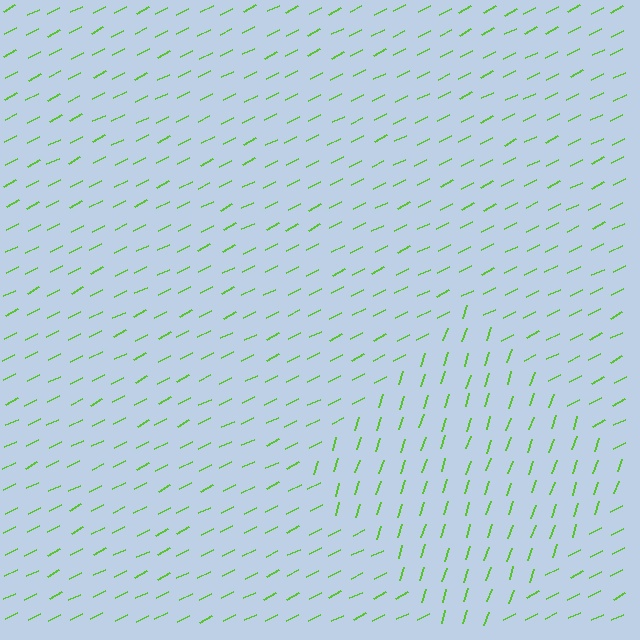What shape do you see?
I see a diamond.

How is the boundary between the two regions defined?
The boundary is defined purely by a change in line orientation (approximately 45 degrees difference). All lines are the same color and thickness.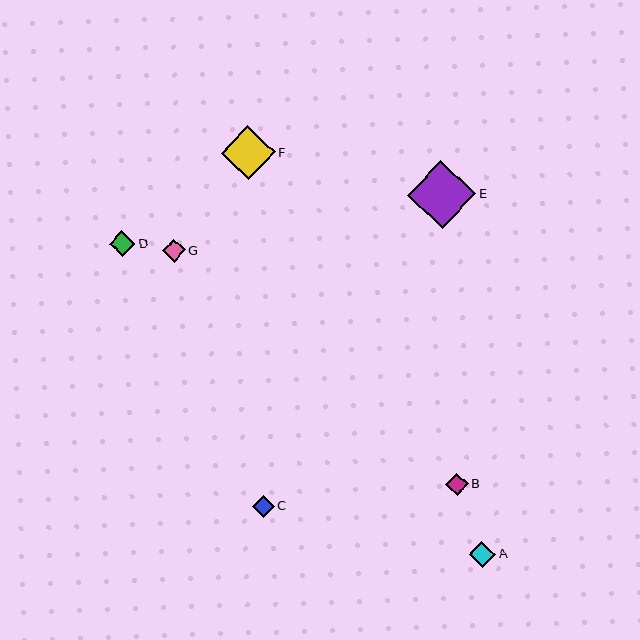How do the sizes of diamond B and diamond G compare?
Diamond B and diamond G are approximately the same size.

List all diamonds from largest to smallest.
From largest to smallest: E, F, A, D, B, G, C.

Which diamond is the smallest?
Diamond C is the smallest with a size of approximately 22 pixels.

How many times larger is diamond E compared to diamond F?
Diamond E is approximately 1.3 times the size of diamond F.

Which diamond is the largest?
Diamond E is the largest with a size of approximately 68 pixels.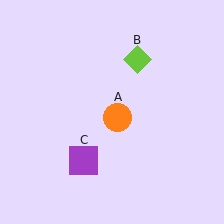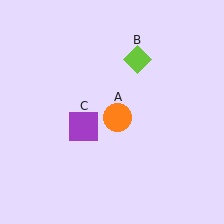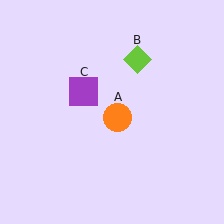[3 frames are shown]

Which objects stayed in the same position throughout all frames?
Orange circle (object A) and lime diamond (object B) remained stationary.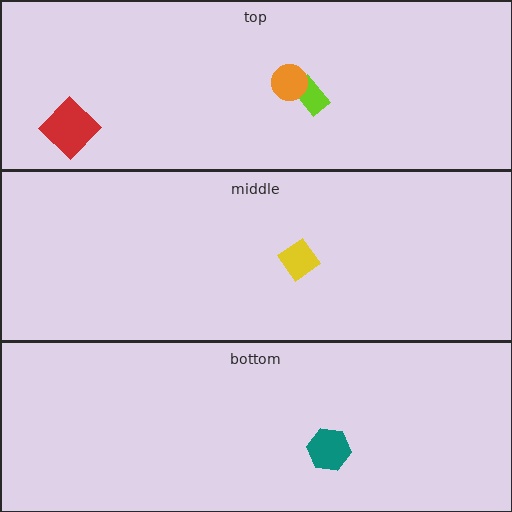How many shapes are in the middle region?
1.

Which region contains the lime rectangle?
The top region.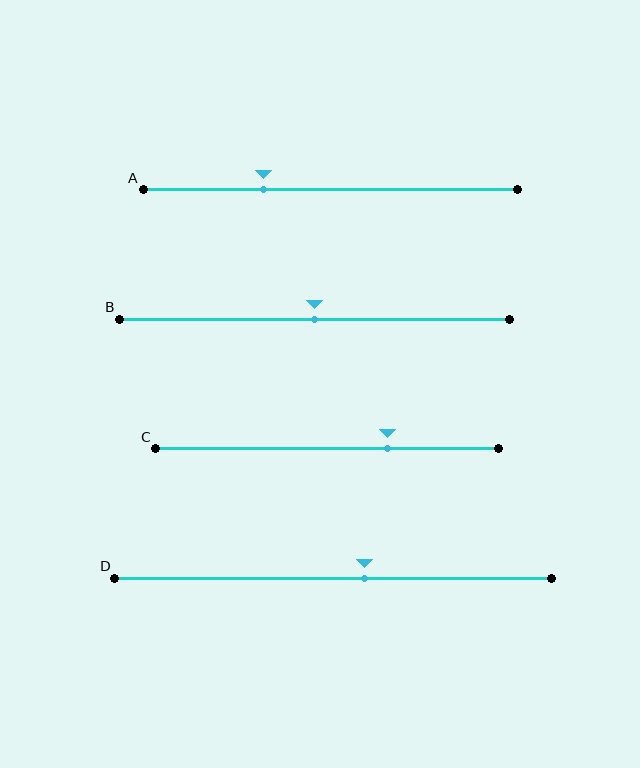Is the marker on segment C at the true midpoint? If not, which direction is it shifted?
No, the marker on segment C is shifted to the right by about 18% of the segment length.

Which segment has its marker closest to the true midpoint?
Segment B has its marker closest to the true midpoint.